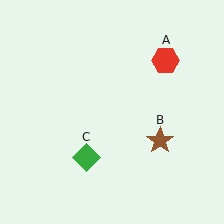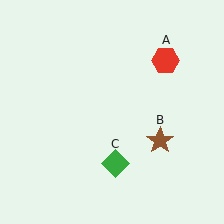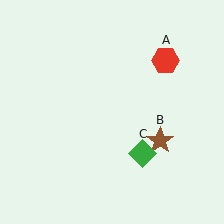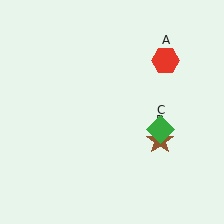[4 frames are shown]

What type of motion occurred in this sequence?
The green diamond (object C) rotated counterclockwise around the center of the scene.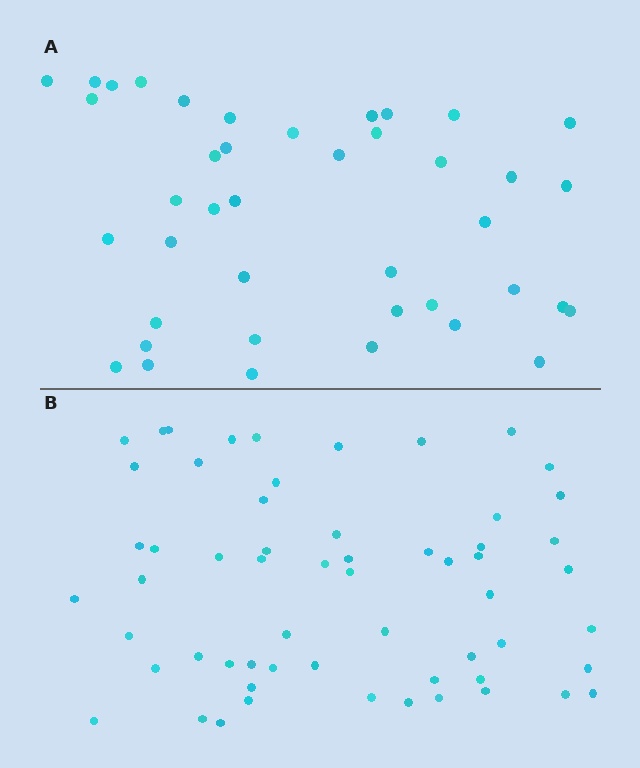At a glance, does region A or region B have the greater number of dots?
Region B (the bottom region) has more dots.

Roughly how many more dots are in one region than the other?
Region B has approximately 20 more dots than region A.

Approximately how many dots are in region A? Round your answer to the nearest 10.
About 40 dots. (The exact count is 41, which rounds to 40.)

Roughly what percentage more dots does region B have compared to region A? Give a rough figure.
About 45% more.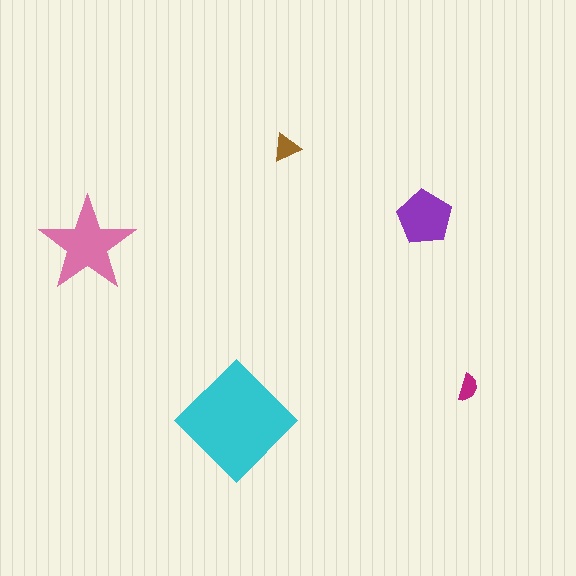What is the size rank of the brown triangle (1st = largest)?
4th.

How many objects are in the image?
There are 5 objects in the image.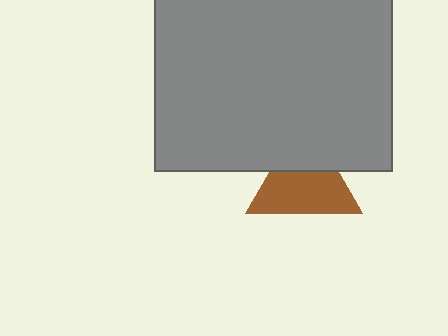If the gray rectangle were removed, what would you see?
You would see the complete brown triangle.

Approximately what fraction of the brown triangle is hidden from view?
Roughly 35% of the brown triangle is hidden behind the gray rectangle.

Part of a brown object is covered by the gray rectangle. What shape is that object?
It is a triangle.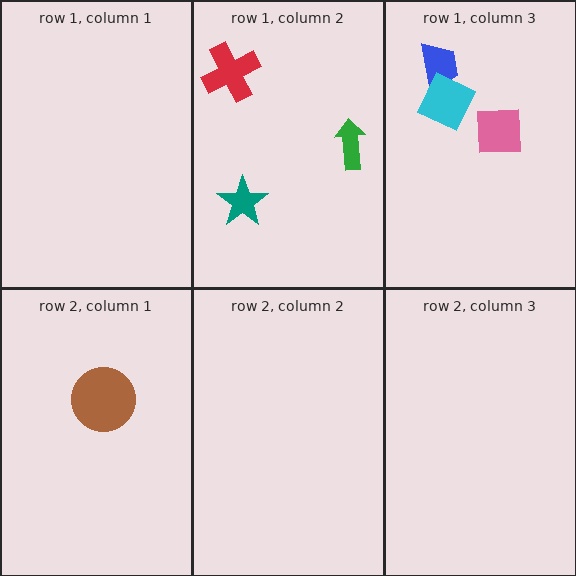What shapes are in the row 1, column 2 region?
The teal star, the red cross, the green arrow.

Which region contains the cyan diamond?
The row 1, column 3 region.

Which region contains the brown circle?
The row 2, column 1 region.